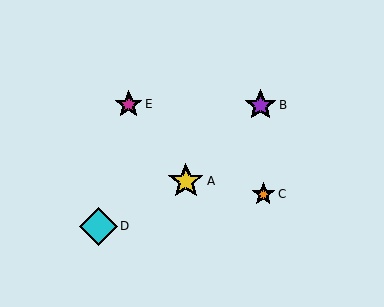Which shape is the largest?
The cyan diamond (labeled D) is the largest.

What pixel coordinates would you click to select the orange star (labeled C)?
Click at (263, 194) to select the orange star C.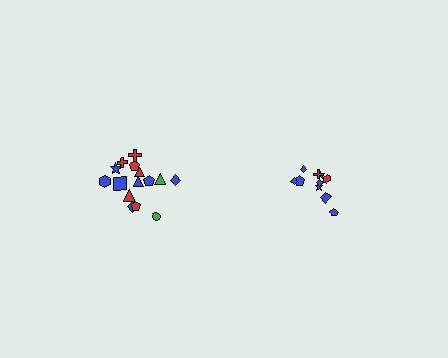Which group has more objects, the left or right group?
The left group.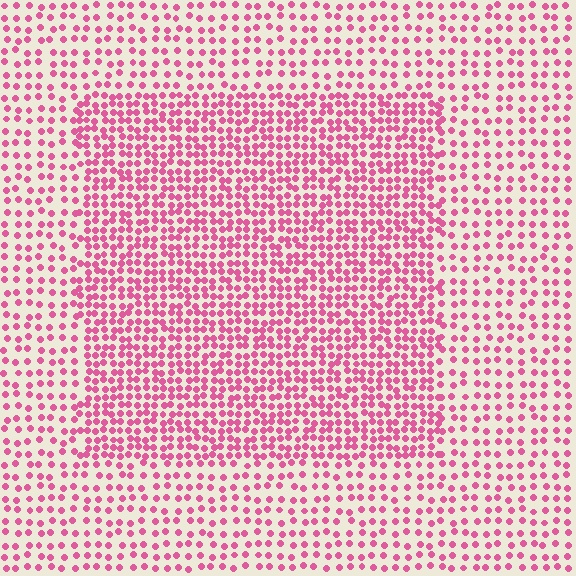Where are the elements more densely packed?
The elements are more densely packed inside the rectangle boundary.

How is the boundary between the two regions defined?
The boundary is defined by a change in element density (approximately 1.9x ratio). All elements are the same color, size, and shape.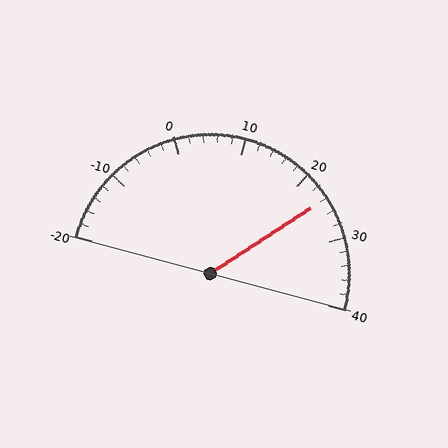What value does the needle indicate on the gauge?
The needle indicates approximately 24.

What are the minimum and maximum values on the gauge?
The gauge ranges from -20 to 40.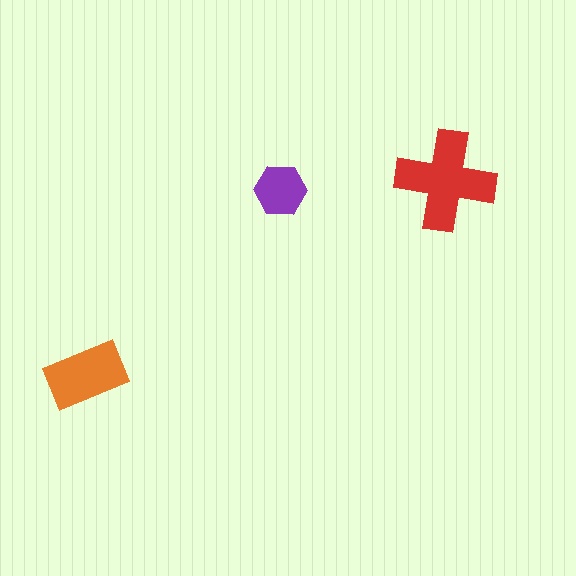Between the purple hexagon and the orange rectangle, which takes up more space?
The orange rectangle.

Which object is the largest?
The red cross.